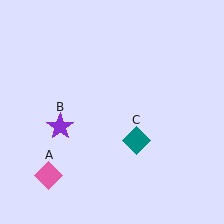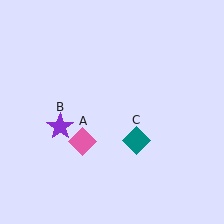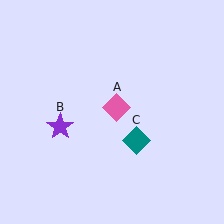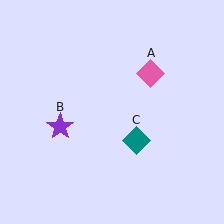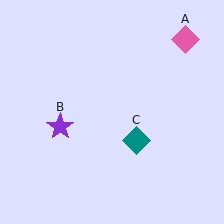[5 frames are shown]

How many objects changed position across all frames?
1 object changed position: pink diamond (object A).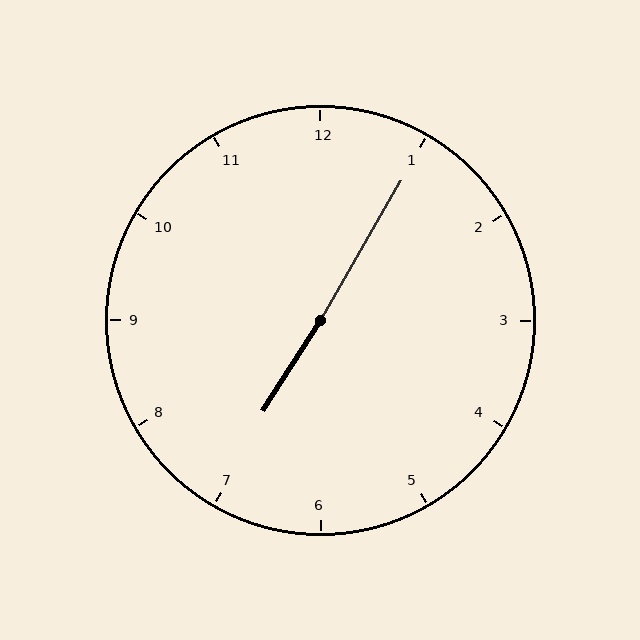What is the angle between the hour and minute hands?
Approximately 178 degrees.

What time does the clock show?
7:05.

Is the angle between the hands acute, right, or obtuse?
It is obtuse.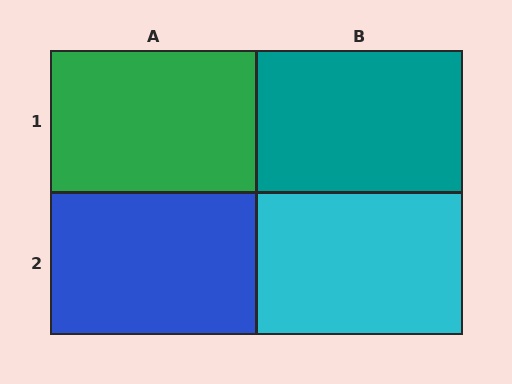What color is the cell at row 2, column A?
Blue.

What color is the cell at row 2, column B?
Cyan.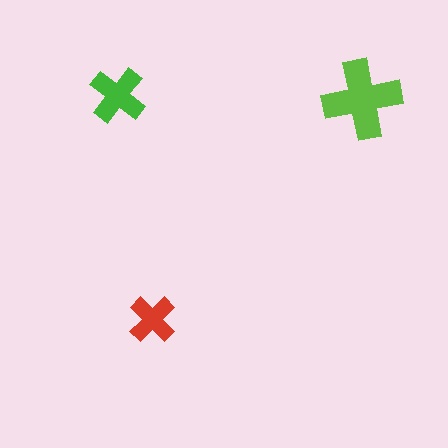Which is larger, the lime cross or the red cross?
The lime one.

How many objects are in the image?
There are 3 objects in the image.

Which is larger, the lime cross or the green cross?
The lime one.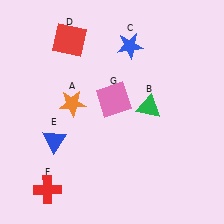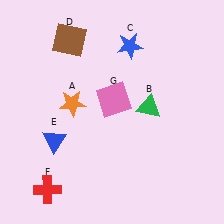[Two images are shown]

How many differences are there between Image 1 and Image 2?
There is 1 difference between the two images.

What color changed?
The square (D) changed from red in Image 1 to brown in Image 2.